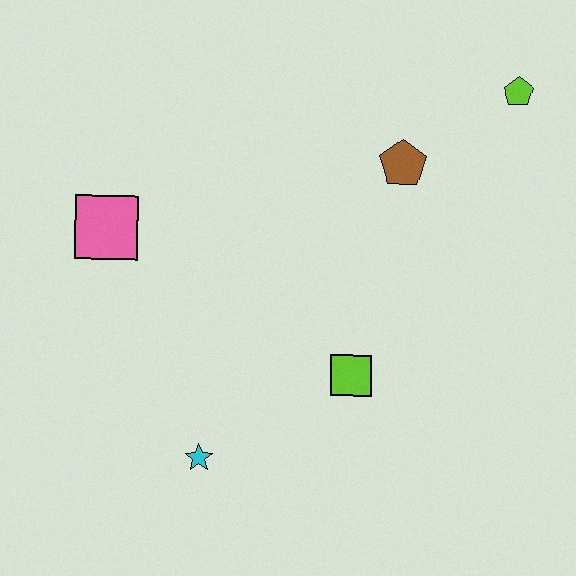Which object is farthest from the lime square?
The lime pentagon is farthest from the lime square.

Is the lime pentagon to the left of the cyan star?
No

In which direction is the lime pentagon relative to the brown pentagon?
The lime pentagon is to the right of the brown pentagon.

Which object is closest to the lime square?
The cyan star is closest to the lime square.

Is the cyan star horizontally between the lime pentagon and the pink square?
Yes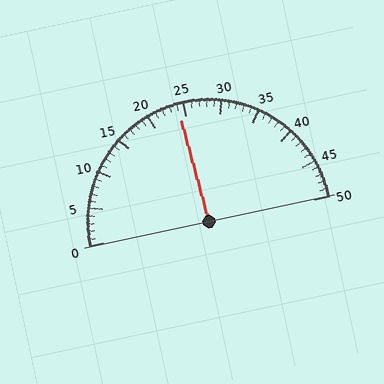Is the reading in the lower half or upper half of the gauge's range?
The reading is in the lower half of the range (0 to 50).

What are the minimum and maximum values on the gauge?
The gauge ranges from 0 to 50.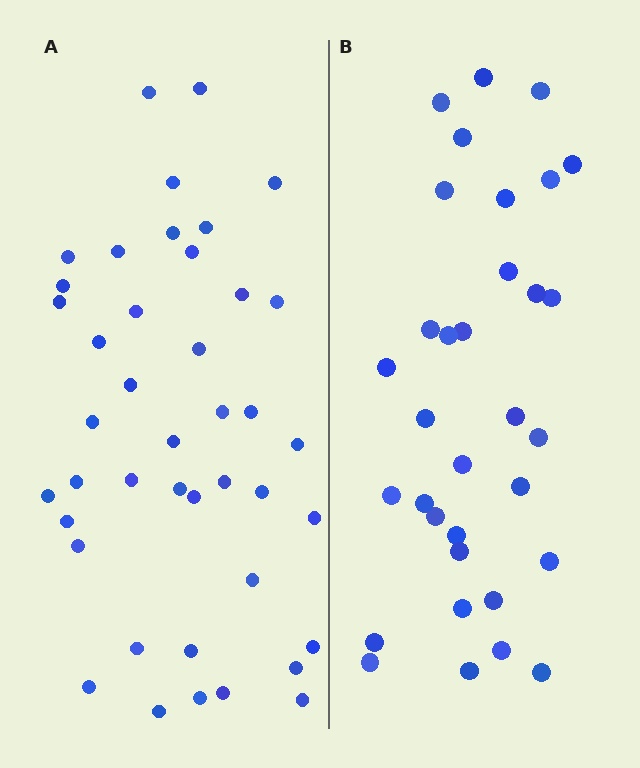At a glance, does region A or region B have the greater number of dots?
Region A (the left region) has more dots.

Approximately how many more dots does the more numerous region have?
Region A has roughly 8 or so more dots than region B.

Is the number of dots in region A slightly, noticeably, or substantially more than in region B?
Region A has noticeably more, but not dramatically so. The ratio is roughly 1.3 to 1.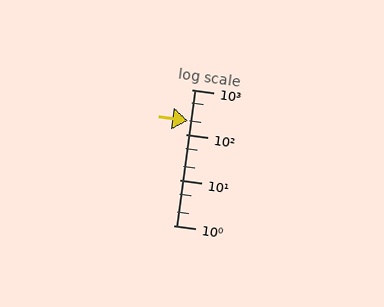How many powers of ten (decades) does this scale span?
The scale spans 3 decades, from 1 to 1000.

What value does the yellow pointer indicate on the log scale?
The pointer indicates approximately 200.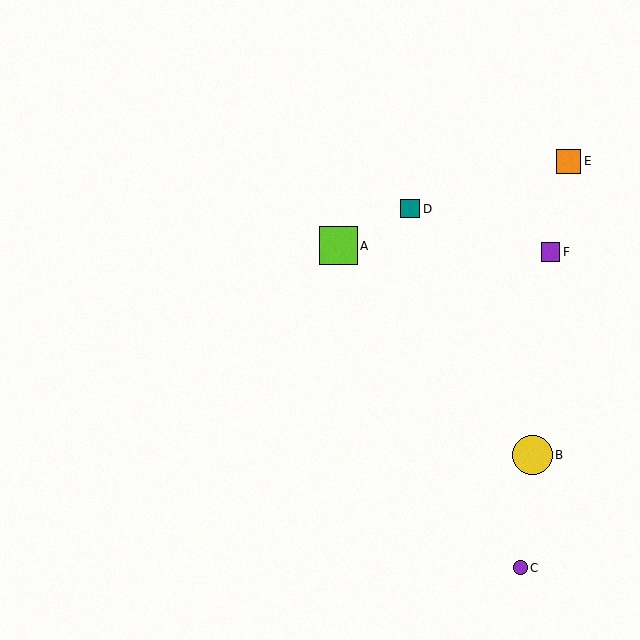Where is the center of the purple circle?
The center of the purple circle is at (520, 568).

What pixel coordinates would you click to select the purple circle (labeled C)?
Click at (520, 568) to select the purple circle C.